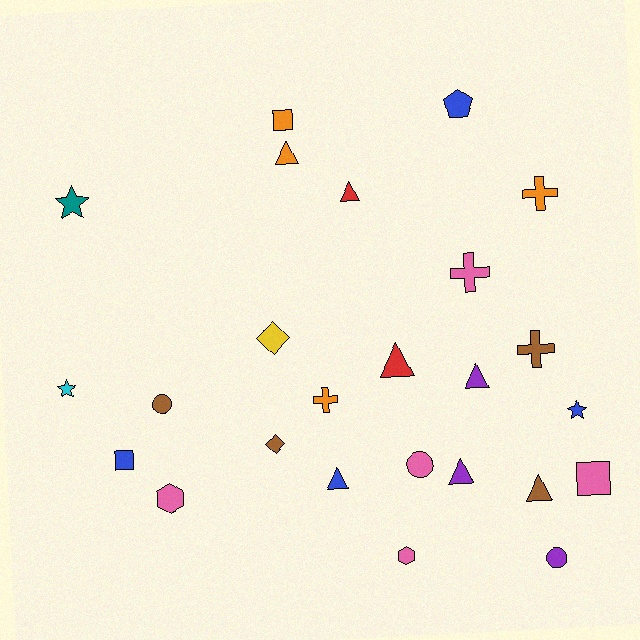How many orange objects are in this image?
There are 4 orange objects.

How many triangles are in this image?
There are 7 triangles.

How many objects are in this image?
There are 25 objects.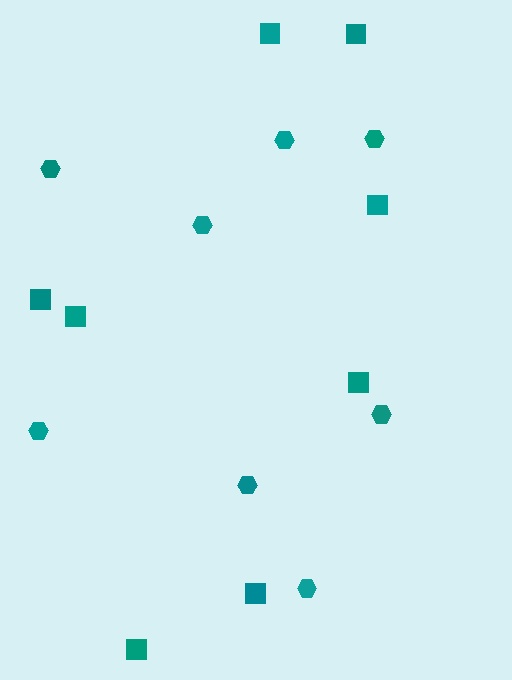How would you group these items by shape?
There are 2 groups: one group of squares (8) and one group of hexagons (8).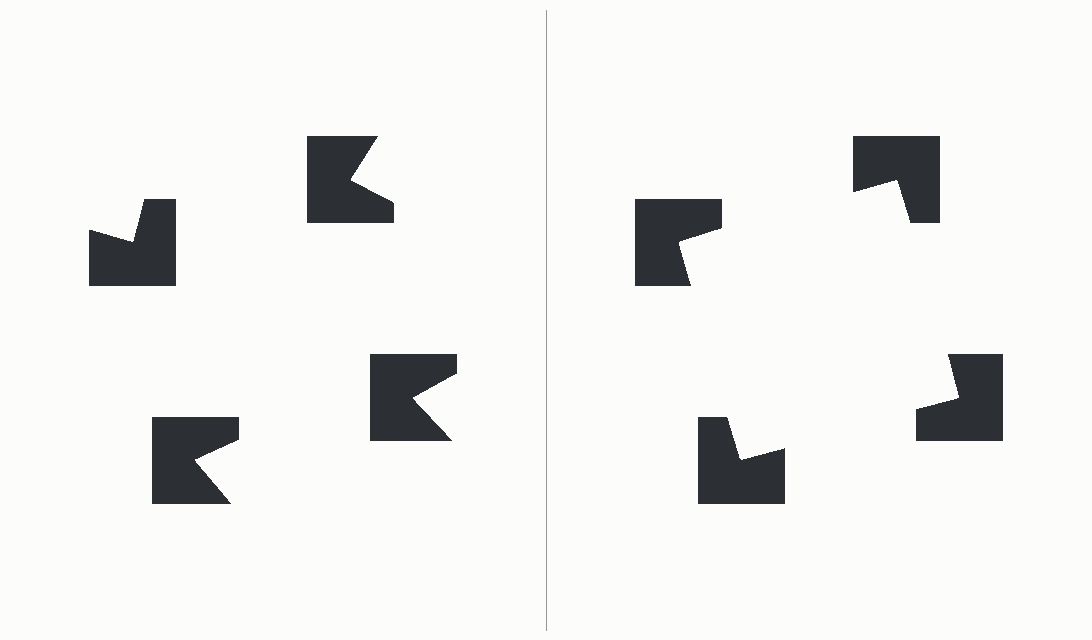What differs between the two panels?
The notched squares are positioned identically on both sides; only the wedge orientations differ. On the right they align to a square; on the left they are misaligned.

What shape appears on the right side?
An illusory square.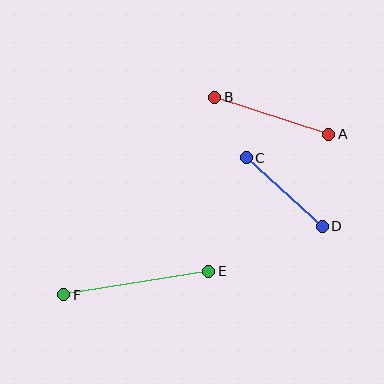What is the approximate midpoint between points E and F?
The midpoint is at approximately (136, 283) pixels.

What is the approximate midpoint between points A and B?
The midpoint is at approximately (272, 116) pixels.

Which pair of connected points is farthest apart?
Points E and F are farthest apart.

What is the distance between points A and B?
The distance is approximately 120 pixels.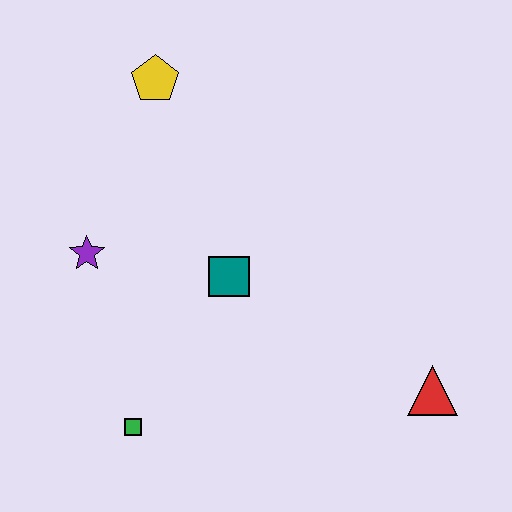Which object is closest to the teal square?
The purple star is closest to the teal square.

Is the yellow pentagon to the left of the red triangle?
Yes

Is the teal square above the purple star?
No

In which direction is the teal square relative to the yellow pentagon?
The teal square is below the yellow pentagon.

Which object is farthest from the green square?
The yellow pentagon is farthest from the green square.